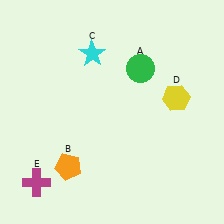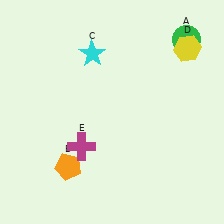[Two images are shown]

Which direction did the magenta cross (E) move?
The magenta cross (E) moved right.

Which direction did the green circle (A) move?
The green circle (A) moved right.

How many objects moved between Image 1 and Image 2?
3 objects moved between the two images.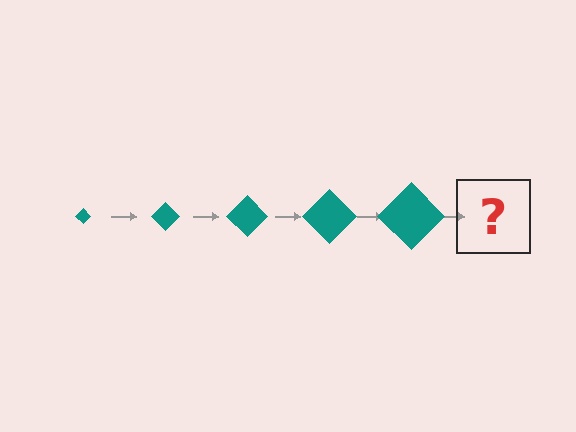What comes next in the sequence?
The next element should be a teal diamond, larger than the previous one.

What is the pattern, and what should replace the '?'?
The pattern is that the diamond gets progressively larger each step. The '?' should be a teal diamond, larger than the previous one.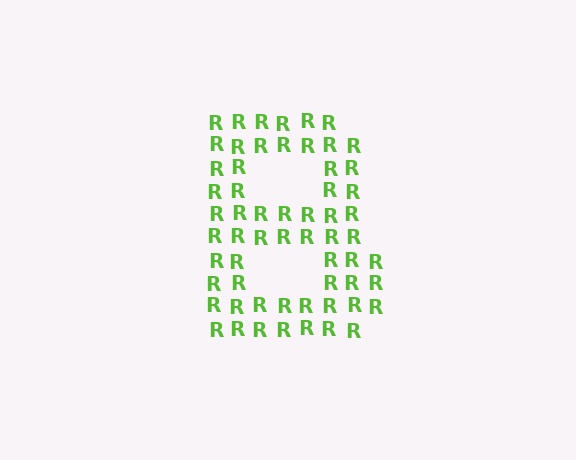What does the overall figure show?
The overall figure shows the letter B.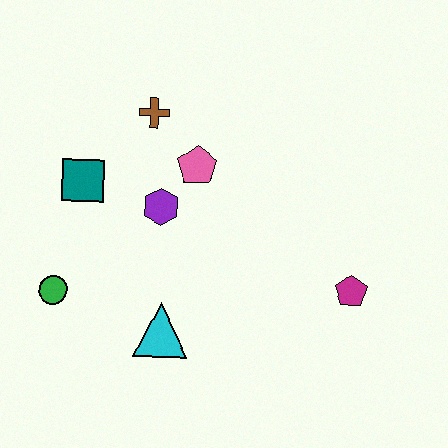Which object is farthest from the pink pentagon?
The magenta pentagon is farthest from the pink pentagon.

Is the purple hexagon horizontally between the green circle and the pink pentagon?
Yes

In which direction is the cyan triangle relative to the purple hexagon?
The cyan triangle is below the purple hexagon.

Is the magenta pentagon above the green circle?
Yes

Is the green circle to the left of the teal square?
Yes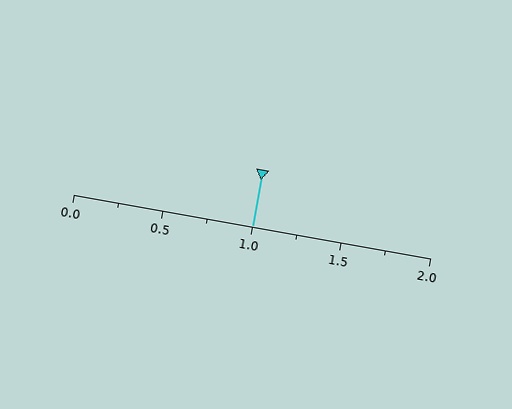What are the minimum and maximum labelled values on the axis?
The axis runs from 0.0 to 2.0.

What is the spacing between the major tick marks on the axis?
The major ticks are spaced 0.5 apart.